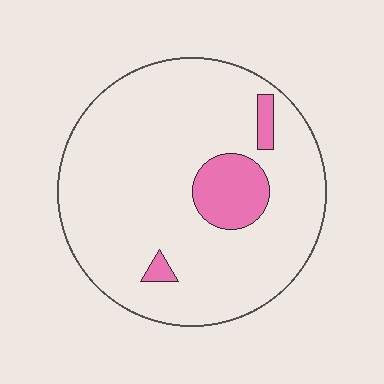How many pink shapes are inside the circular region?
3.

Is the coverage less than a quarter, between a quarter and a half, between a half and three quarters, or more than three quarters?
Less than a quarter.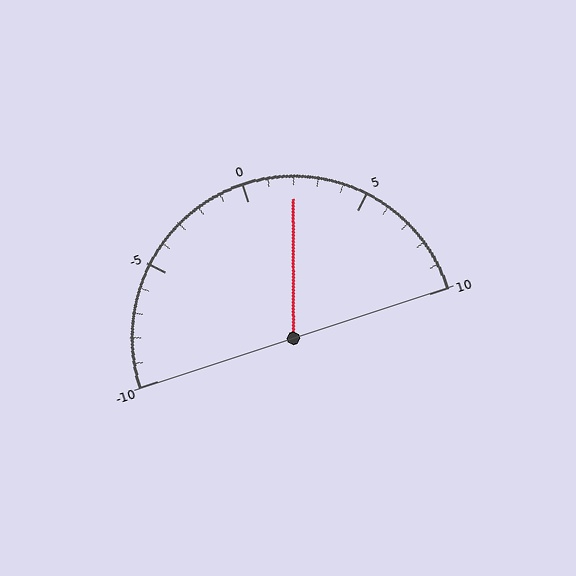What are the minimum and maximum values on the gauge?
The gauge ranges from -10 to 10.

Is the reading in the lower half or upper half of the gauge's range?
The reading is in the upper half of the range (-10 to 10).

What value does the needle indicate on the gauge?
The needle indicates approximately 2.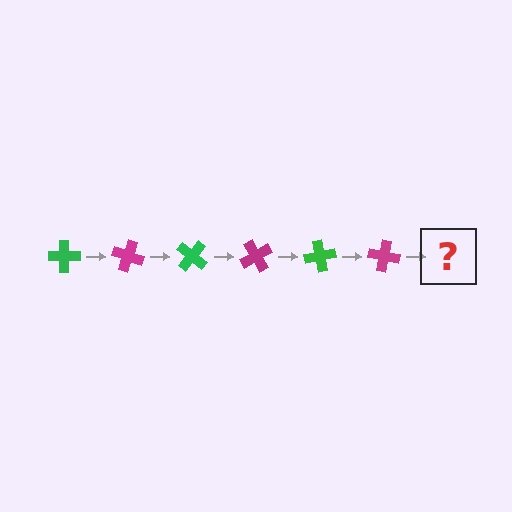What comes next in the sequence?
The next element should be a green cross, rotated 120 degrees from the start.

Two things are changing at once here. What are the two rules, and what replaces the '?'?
The two rules are that it rotates 20 degrees each step and the color cycles through green and magenta. The '?' should be a green cross, rotated 120 degrees from the start.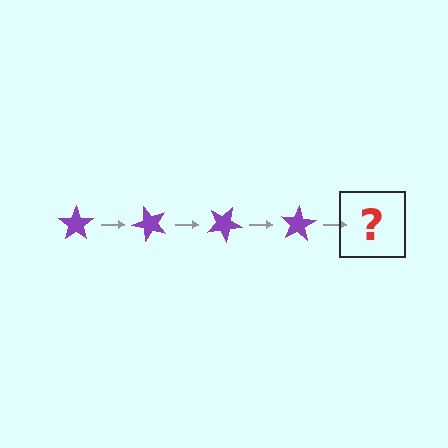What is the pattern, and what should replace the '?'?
The pattern is that the star rotates 50 degrees each step. The '?' should be a purple star rotated 200 degrees.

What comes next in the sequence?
The next element should be a purple star rotated 200 degrees.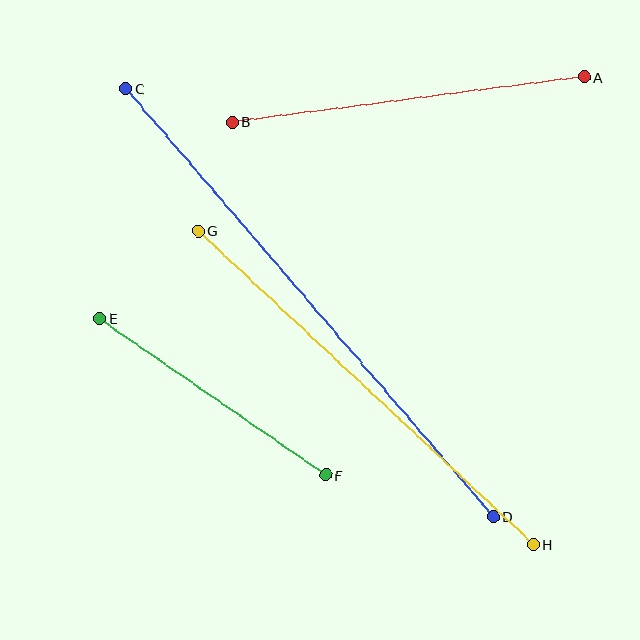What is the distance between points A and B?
The distance is approximately 355 pixels.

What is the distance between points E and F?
The distance is approximately 275 pixels.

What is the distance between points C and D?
The distance is approximately 564 pixels.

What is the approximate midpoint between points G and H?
The midpoint is at approximately (366, 388) pixels.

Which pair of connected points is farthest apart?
Points C and D are farthest apart.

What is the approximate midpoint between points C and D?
The midpoint is at approximately (310, 303) pixels.